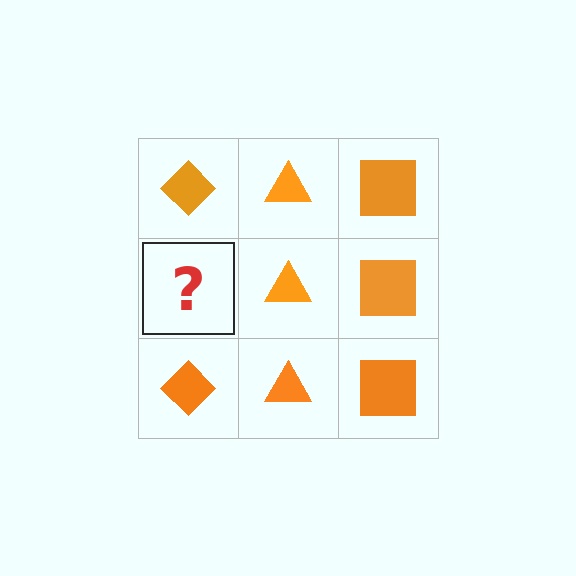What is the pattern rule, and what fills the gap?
The rule is that each column has a consistent shape. The gap should be filled with an orange diamond.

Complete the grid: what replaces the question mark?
The question mark should be replaced with an orange diamond.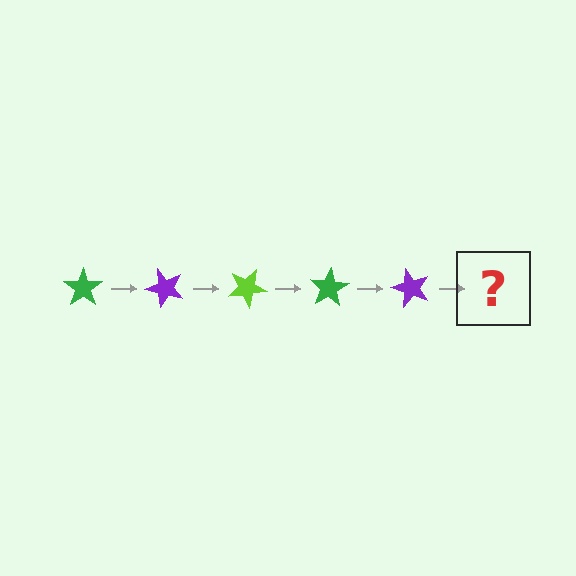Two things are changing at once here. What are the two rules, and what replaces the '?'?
The two rules are that it rotates 50 degrees each step and the color cycles through green, purple, and lime. The '?' should be a lime star, rotated 250 degrees from the start.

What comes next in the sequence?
The next element should be a lime star, rotated 250 degrees from the start.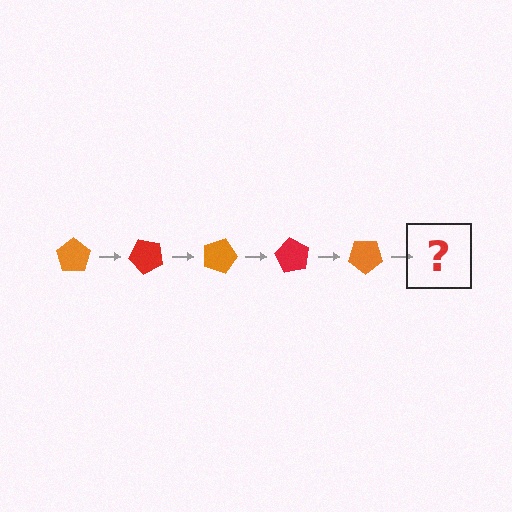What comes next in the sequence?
The next element should be a red pentagon, rotated 225 degrees from the start.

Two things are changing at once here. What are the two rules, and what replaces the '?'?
The two rules are that it rotates 45 degrees each step and the color cycles through orange and red. The '?' should be a red pentagon, rotated 225 degrees from the start.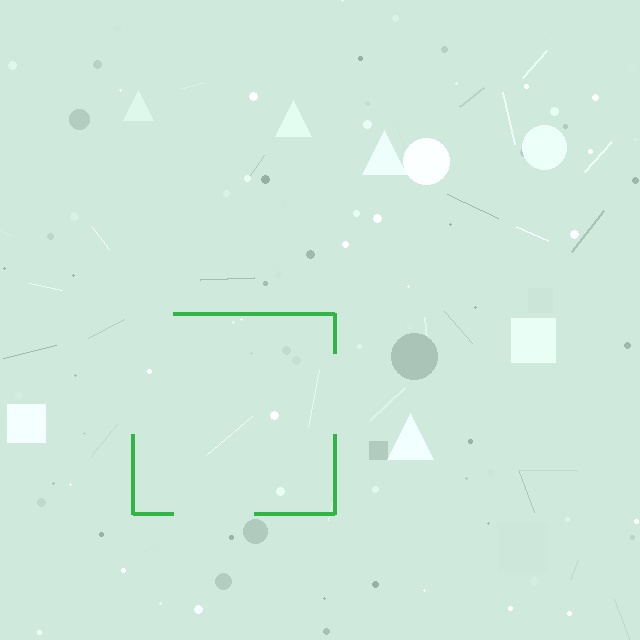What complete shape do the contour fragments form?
The contour fragments form a square.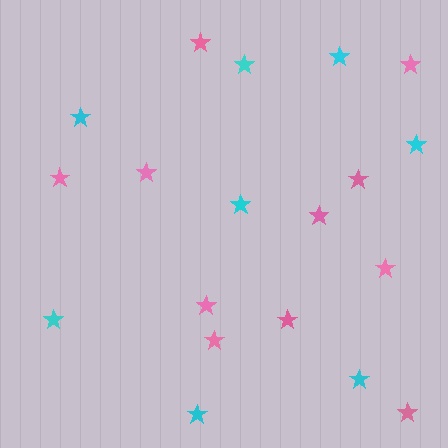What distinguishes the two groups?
There are 2 groups: one group of pink stars (11) and one group of cyan stars (8).